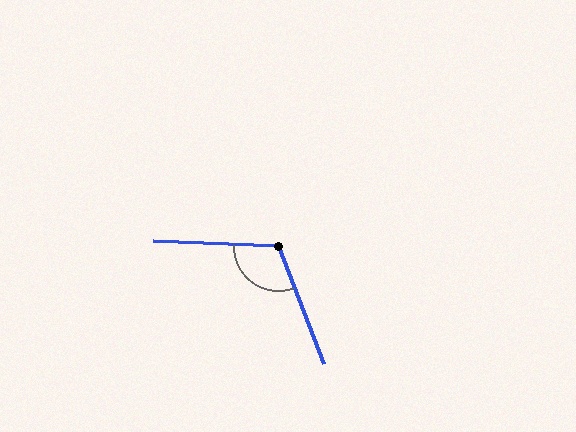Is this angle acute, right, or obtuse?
It is obtuse.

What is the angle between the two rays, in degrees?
Approximately 113 degrees.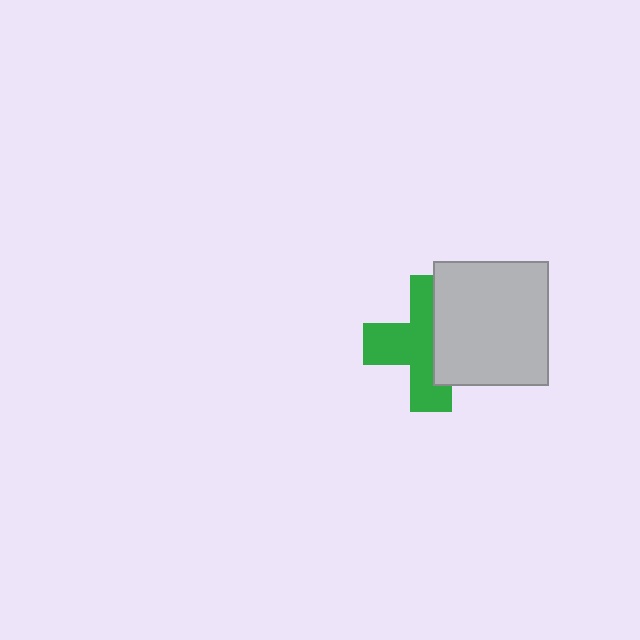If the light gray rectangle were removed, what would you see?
You would see the complete green cross.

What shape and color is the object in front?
The object in front is a light gray rectangle.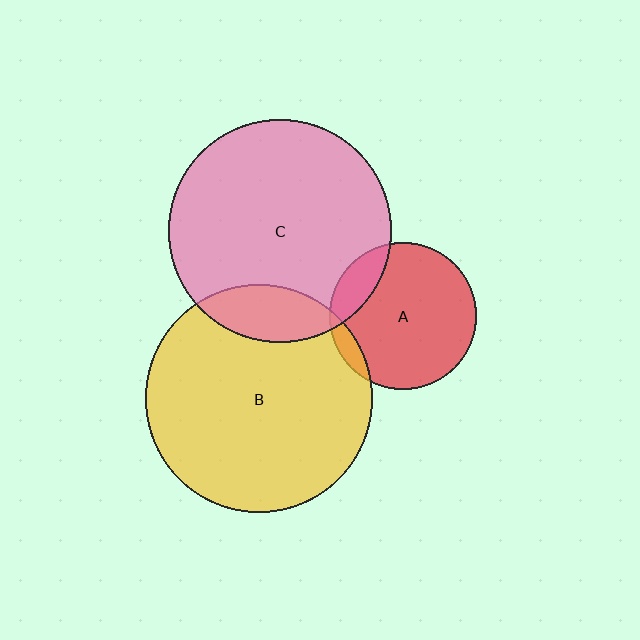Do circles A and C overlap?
Yes.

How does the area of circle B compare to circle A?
Approximately 2.4 times.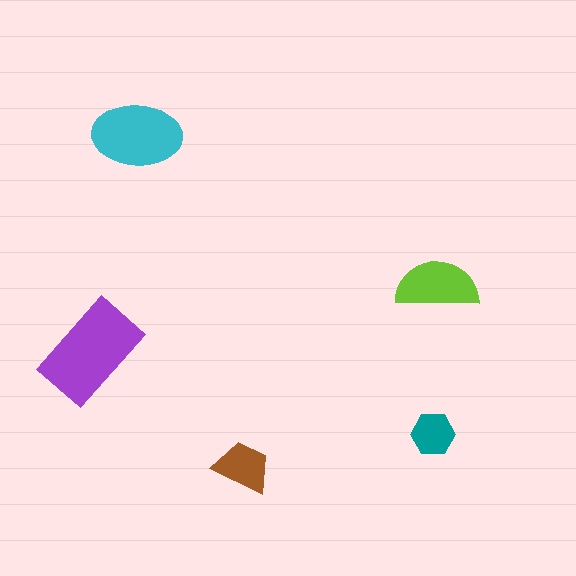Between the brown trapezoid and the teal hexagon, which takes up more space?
The brown trapezoid.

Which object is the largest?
The purple rectangle.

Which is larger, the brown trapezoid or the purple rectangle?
The purple rectangle.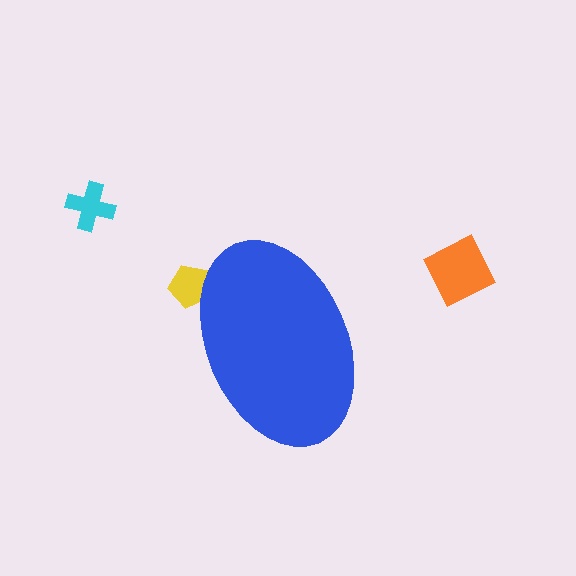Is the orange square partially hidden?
No, the orange square is fully visible.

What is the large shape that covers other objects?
A blue ellipse.